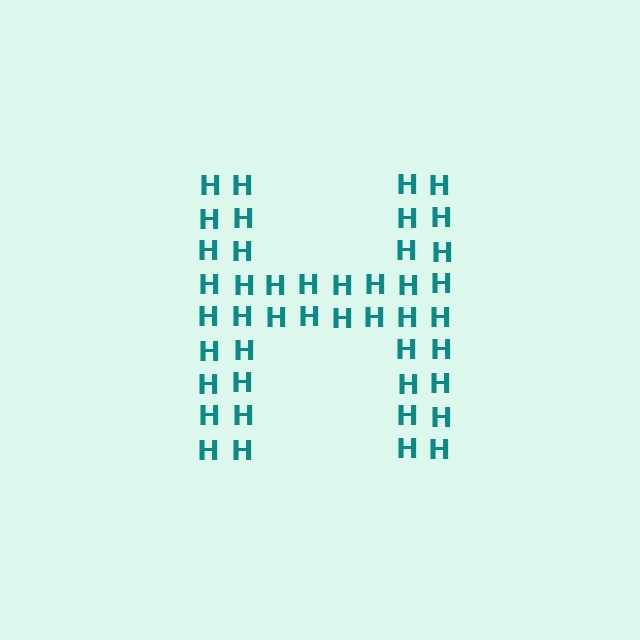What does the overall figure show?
The overall figure shows the letter H.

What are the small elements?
The small elements are letter H's.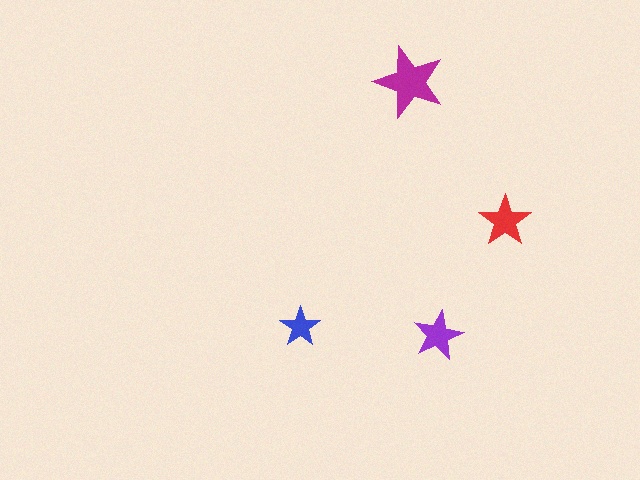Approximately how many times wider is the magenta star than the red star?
About 1.5 times wider.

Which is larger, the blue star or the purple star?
The purple one.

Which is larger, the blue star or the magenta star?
The magenta one.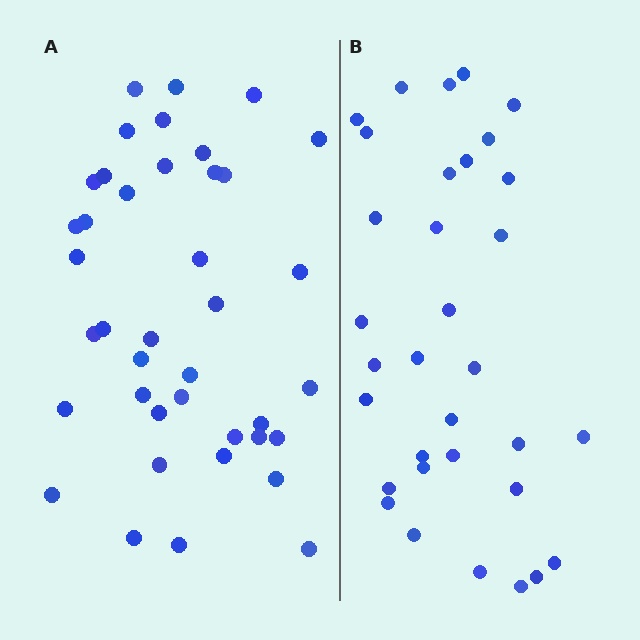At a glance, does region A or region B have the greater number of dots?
Region A (the left region) has more dots.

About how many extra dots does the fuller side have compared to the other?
Region A has roughly 8 or so more dots than region B.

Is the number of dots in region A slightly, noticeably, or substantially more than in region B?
Region A has only slightly more — the two regions are fairly close. The ratio is roughly 1.2 to 1.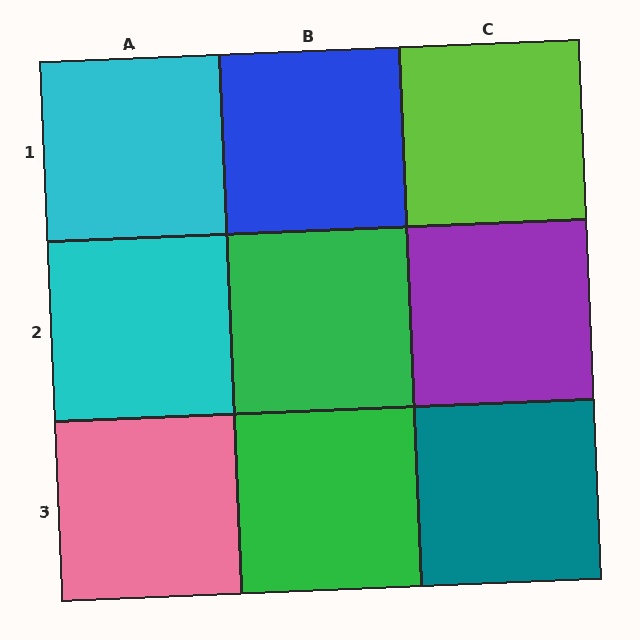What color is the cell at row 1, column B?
Blue.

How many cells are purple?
1 cell is purple.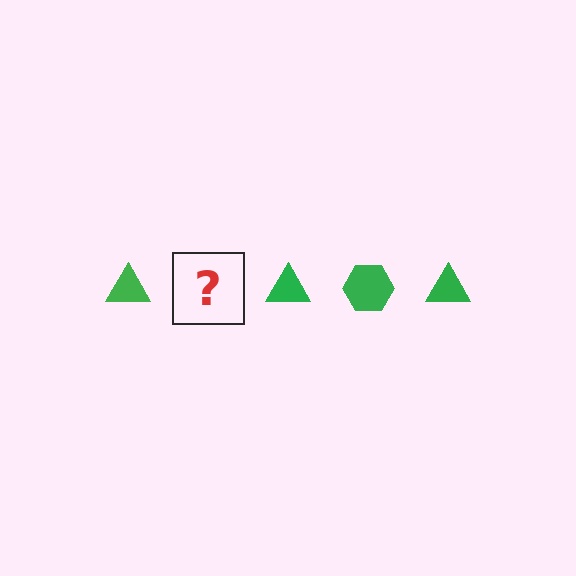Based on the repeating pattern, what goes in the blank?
The blank should be a green hexagon.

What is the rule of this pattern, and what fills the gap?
The rule is that the pattern cycles through triangle, hexagon shapes in green. The gap should be filled with a green hexagon.